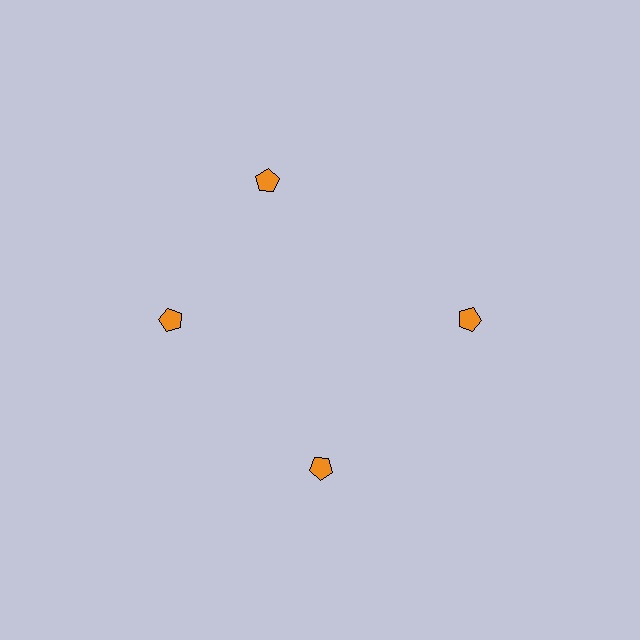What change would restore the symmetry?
The symmetry would be restored by rotating it back into even spacing with its neighbors so that all 4 pentagons sit at equal angles and equal distance from the center.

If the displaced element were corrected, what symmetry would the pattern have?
It would have 4-fold rotational symmetry — the pattern would map onto itself every 90 degrees.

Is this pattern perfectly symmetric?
No. The 4 orange pentagons are arranged in a ring, but one element near the 12 o'clock position is rotated out of alignment along the ring, breaking the 4-fold rotational symmetry.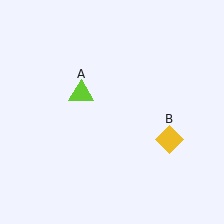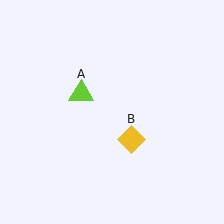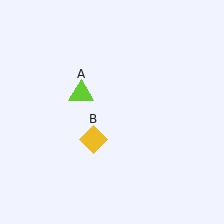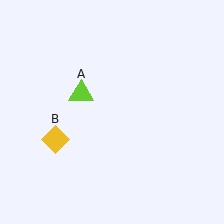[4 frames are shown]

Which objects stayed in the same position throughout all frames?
Lime triangle (object A) remained stationary.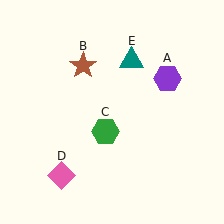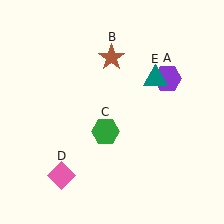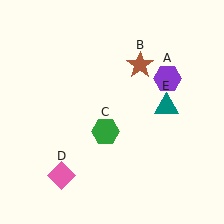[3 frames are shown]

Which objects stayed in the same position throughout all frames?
Purple hexagon (object A) and green hexagon (object C) and pink diamond (object D) remained stationary.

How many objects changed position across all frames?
2 objects changed position: brown star (object B), teal triangle (object E).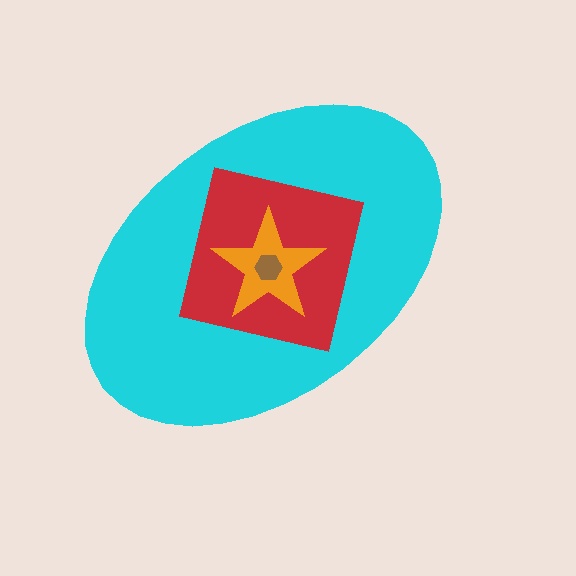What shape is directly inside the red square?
The orange star.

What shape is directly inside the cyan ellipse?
The red square.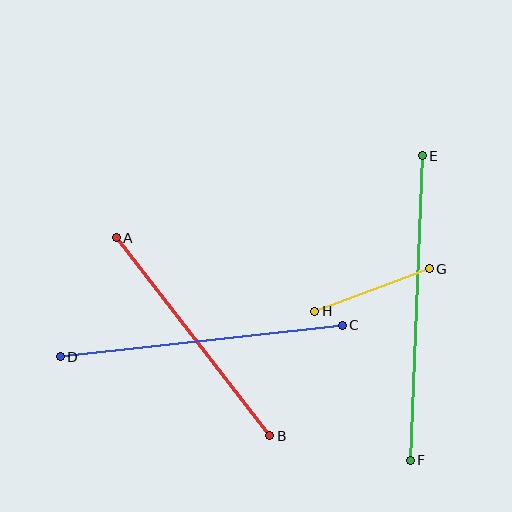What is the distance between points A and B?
The distance is approximately 251 pixels.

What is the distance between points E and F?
The distance is approximately 305 pixels.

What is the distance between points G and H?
The distance is approximately 122 pixels.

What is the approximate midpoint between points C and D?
The midpoint is at approximately (201, 341) pixels.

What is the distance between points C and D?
The distance is approximately 284 pixels.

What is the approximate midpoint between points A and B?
The midpoint is at approximately (193, 337) pixels.